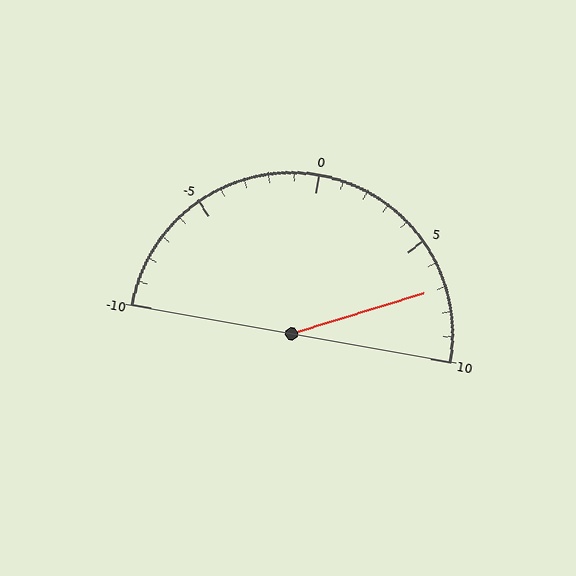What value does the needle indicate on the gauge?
The needle indicates approximately 7.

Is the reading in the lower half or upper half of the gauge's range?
The reading is in the upper half of the range (-10 to 10).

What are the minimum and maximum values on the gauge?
The gauge ranges from -10 to 10.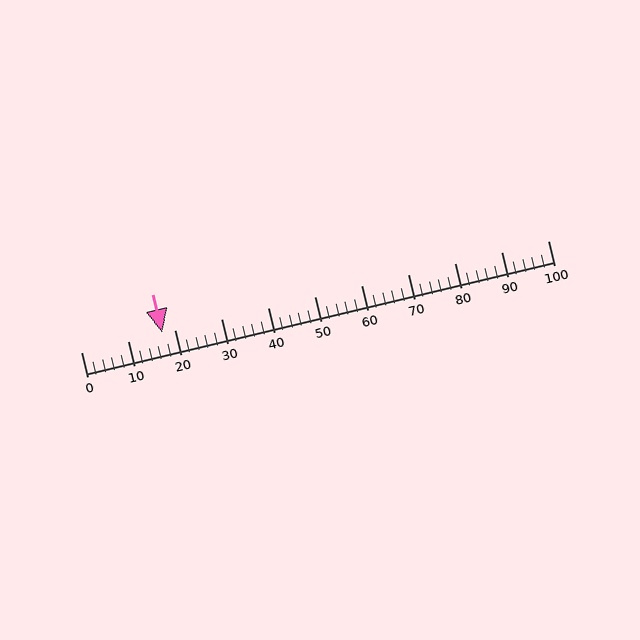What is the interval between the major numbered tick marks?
The major tick marks are spaced 10 units apart.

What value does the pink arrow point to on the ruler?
The pink arrow points to approximately 17.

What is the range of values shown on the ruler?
The ruler shows values from 0 to 100.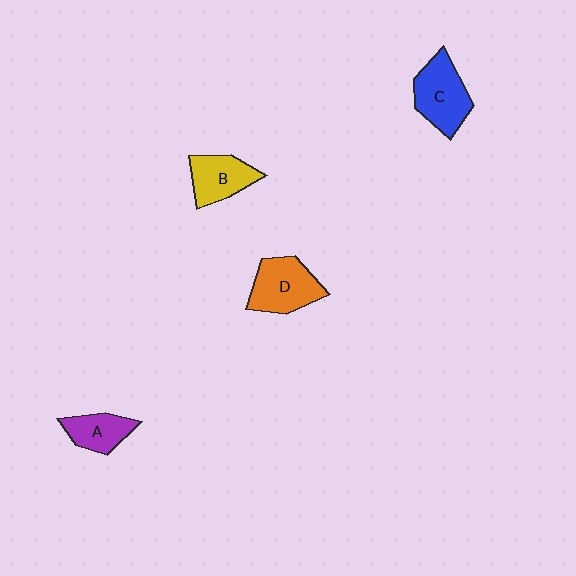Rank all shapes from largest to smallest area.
From largest to smallest: C (blue), D (orange), B (yellow), A (purple).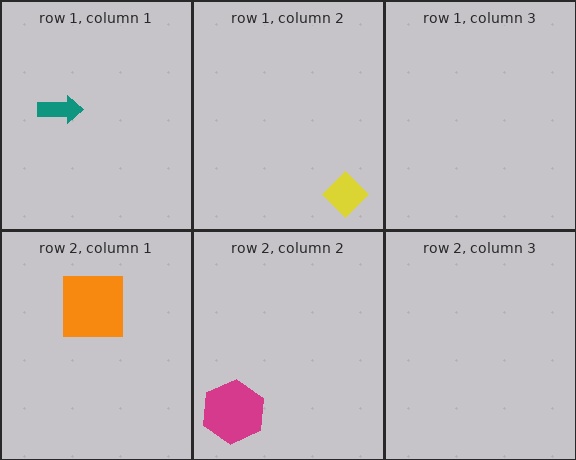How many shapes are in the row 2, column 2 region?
1.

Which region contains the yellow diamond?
The row 1, column 2 region.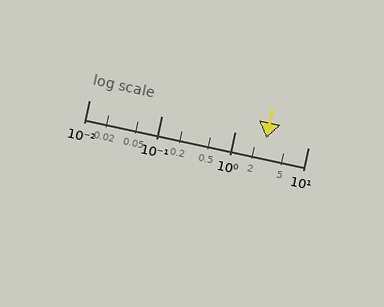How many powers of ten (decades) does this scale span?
The scale spans 3 decades, from 0.01 to 10.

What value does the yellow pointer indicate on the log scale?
The pointer indicates approximately 2.7.